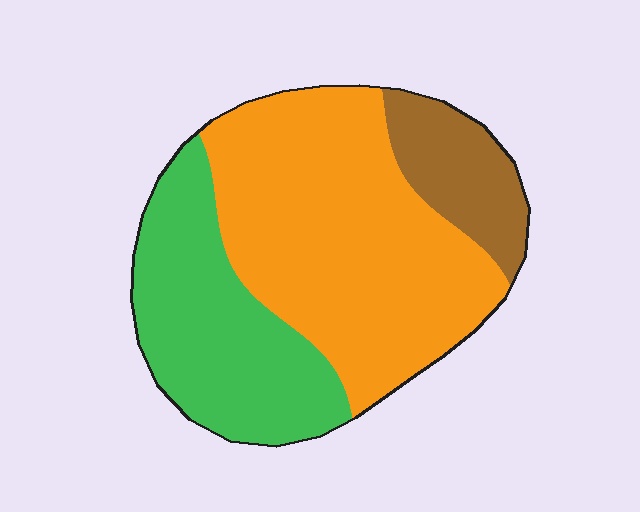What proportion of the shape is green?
Green takes up about one third (1/3) of the shape.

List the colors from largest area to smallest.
From largest to smallest: orange, green, brown.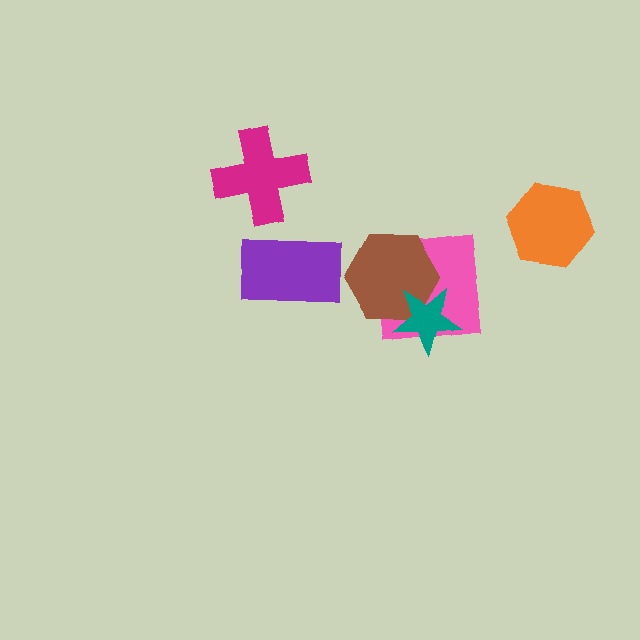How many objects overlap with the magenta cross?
0 objects overlap with the magenta cross.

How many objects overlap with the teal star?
2 objects overlap with the teal star.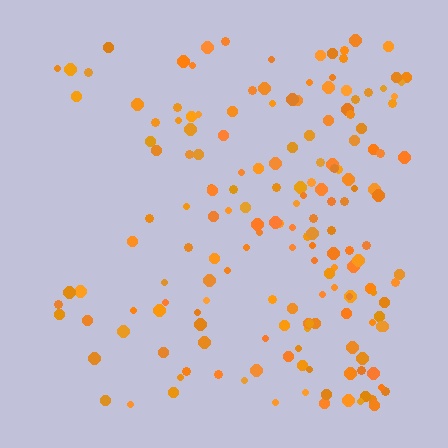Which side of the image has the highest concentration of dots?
The right.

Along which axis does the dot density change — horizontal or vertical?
Horizontal.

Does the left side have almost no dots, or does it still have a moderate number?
Still a moderate number, just noticeably fewer than the right.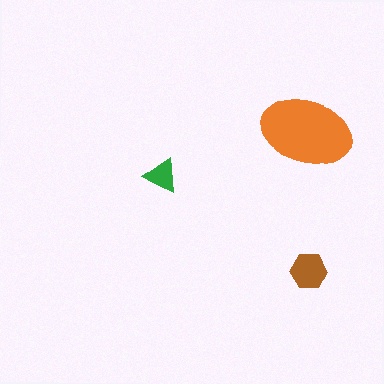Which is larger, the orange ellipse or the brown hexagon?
The orange ellipse.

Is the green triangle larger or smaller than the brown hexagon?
Smaller.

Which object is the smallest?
The green triangle.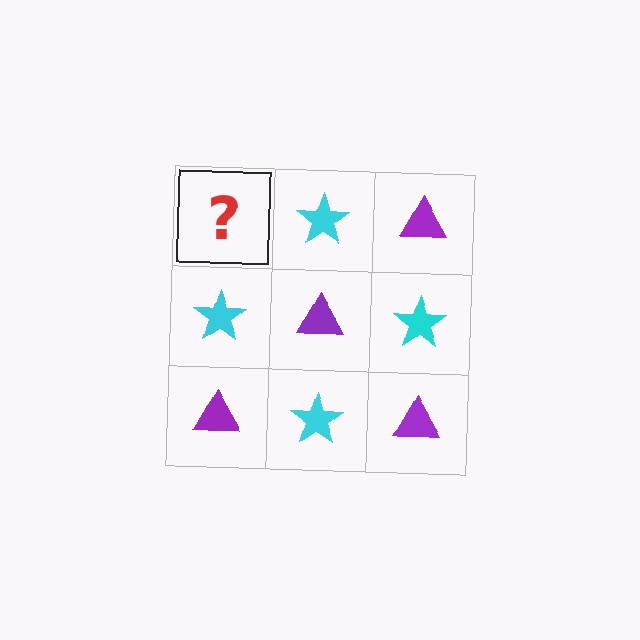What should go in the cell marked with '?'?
The missing cell should contain a purple triangle.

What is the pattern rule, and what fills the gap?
The rule is that it alternates purple triangle and cyan star in a checkerboard pattern. The gap should be filled with a purple triangle.